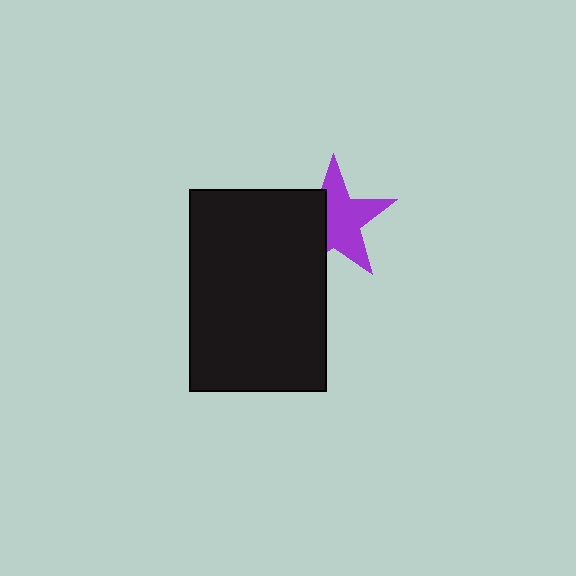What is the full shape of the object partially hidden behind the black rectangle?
The partially hidden object is a purple star.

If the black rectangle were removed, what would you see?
You would see the complete purple star.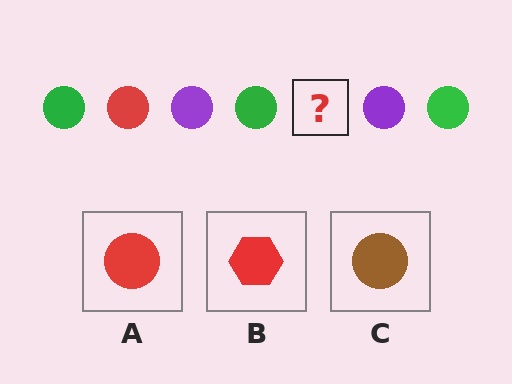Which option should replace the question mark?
Option A.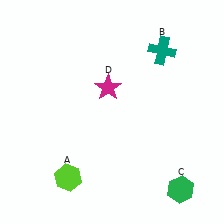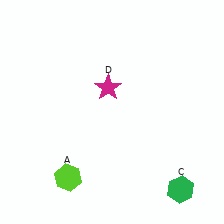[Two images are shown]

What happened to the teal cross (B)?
The teal cross (B) was removed in Image 2. It was in the top-right area of Image 1.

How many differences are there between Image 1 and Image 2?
There is 1 difference between the two images.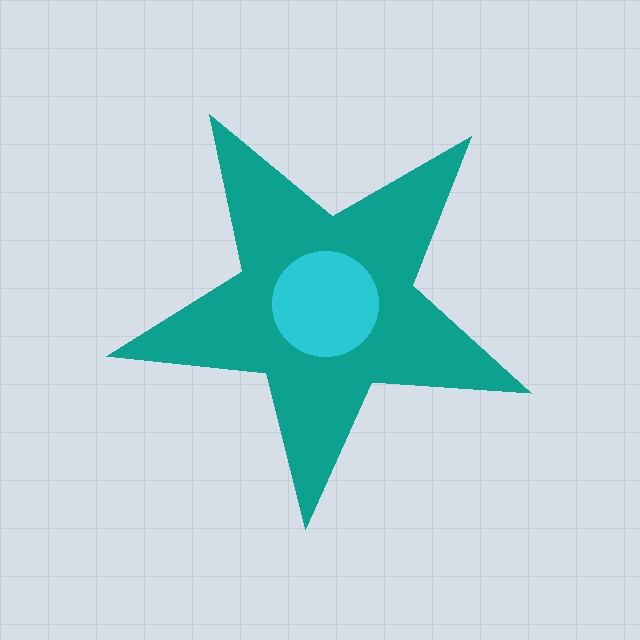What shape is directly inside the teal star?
The cyan circle.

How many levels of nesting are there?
2.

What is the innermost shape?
The cyan circle.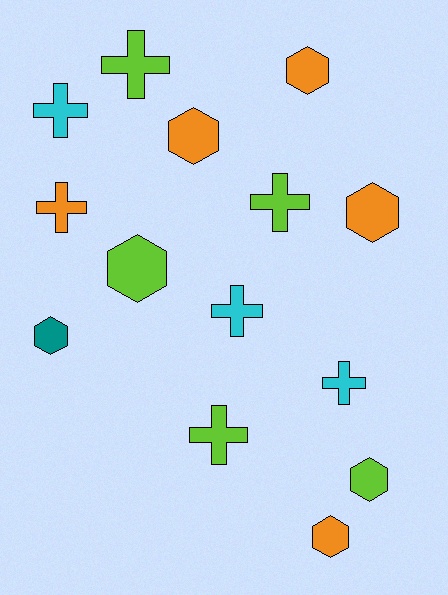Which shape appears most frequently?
Hexagon, with 7 objects.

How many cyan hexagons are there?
There are no cyan hexagons.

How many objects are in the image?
There are 14 objects.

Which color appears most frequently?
Orange, with 5 objects.